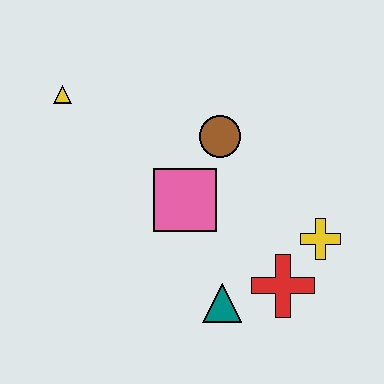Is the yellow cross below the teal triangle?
No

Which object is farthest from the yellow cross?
The yellow triangle is farthest from the yellow cross.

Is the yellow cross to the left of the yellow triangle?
No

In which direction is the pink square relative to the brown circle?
The pink square is below the brown circle.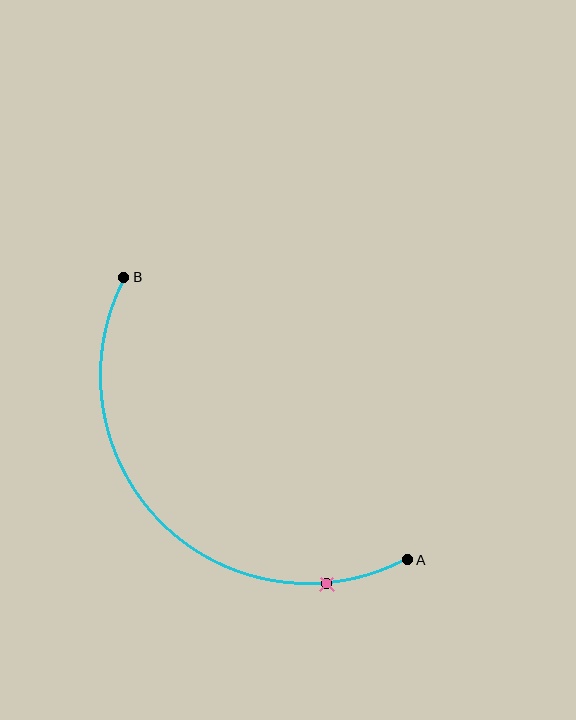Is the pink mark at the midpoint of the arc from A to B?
No. The pink mark lies on the arc but is closer to endpoint A. The arc midpoint would be at the point on the curve equidistant along the arc from both A and B.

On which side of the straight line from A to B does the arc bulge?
The arc bulges below and to the left of the straight line connecting A and B.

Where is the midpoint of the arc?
The arc midpoint is the point on the curve farthest from the straight line joining A and B. It sits below and to the left of that line.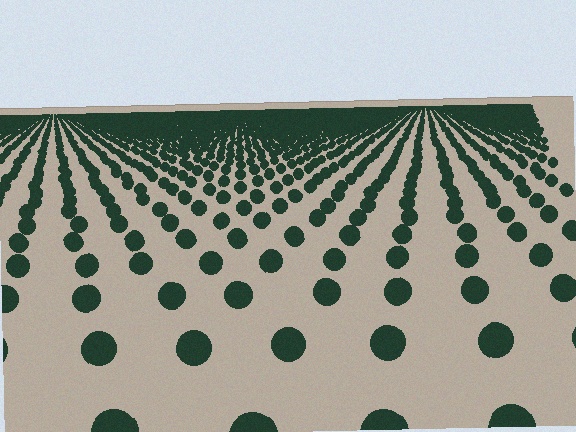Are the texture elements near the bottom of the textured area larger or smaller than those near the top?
Larger. Near the bottom, elements are closer to the viewer and appear at a bigger on-screen size.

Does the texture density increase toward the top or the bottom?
Density increases toward the top.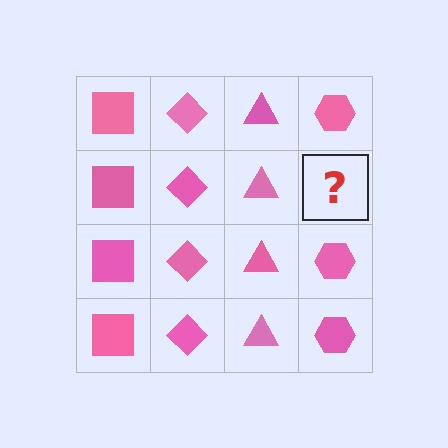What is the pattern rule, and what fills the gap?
The rule is that each column has a consistent shape. The gap should be filled with a pink hexagon.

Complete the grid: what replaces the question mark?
The question mark should be replaced with a pink hexagon.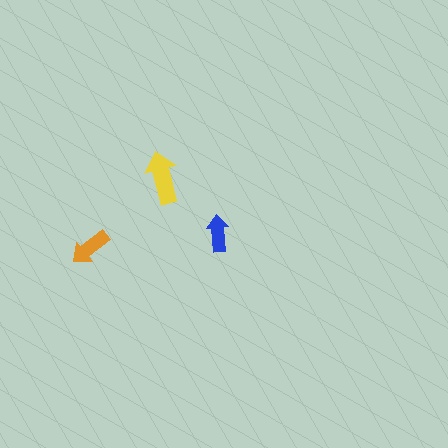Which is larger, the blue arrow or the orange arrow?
The orange one.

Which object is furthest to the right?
The blue arrow is rightmost.